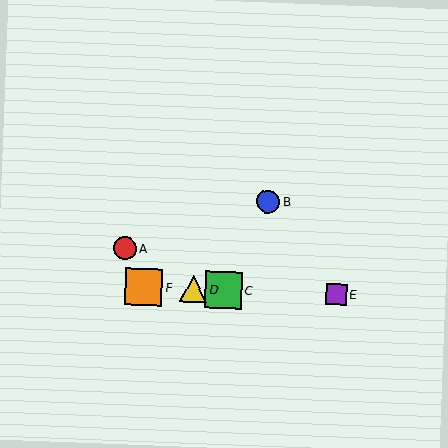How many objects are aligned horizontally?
4 objects (C, D, E, F) are aligned horizontally.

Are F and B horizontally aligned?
No, F is at y≈287 and B is at y≈202.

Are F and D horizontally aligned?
Yes, both are at y≈287.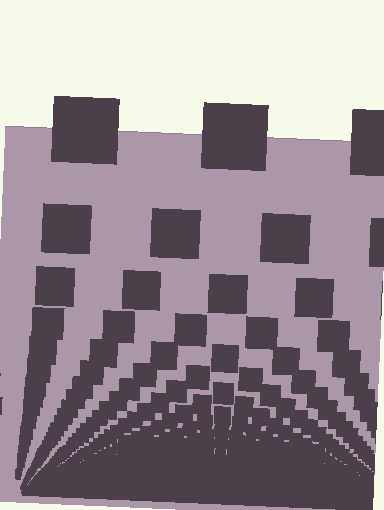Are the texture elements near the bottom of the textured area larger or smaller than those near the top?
Smaller. The gradient is inverted — elements near the bottom are smaller and denser.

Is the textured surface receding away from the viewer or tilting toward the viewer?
The surface appears to tilt toward the viewer. Texture elements get larger and sparser toward the top.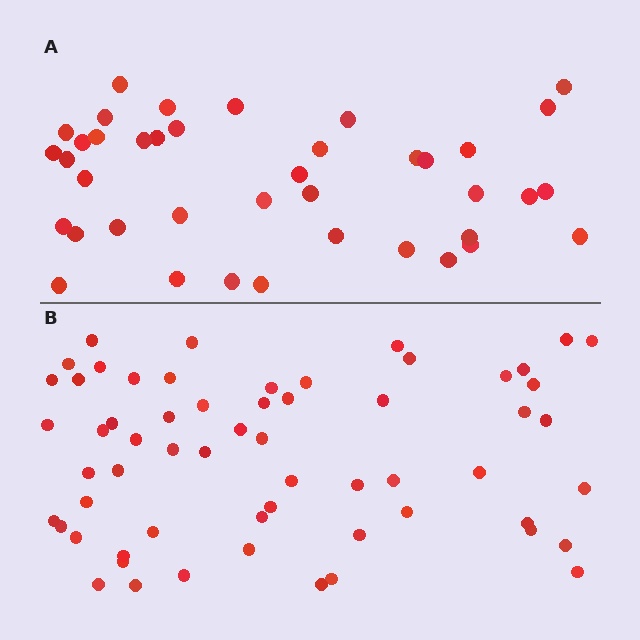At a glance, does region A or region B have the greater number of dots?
Region B (the bottom region) has more dots.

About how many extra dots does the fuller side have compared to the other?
Region B has approximately 20 more dots than region A.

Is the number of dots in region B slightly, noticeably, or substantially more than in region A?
Region B has substantially more. The ratio is roughly 1.5 to 1.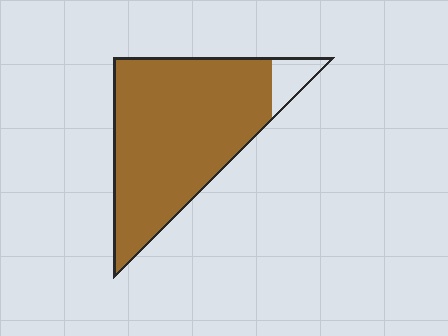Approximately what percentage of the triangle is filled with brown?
Approximately 90%.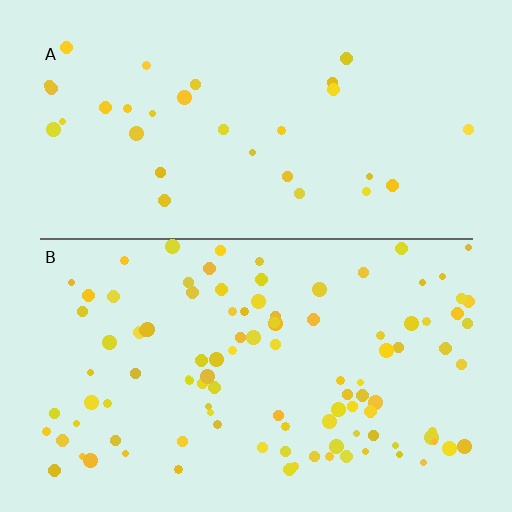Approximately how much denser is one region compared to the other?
Approximately 3.2× — region B over region A.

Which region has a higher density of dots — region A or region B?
B (the bottom).